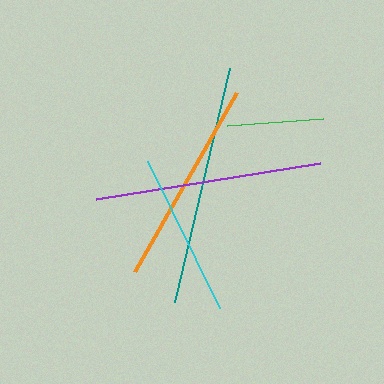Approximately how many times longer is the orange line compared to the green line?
The orange line is approximately 2.1 times the length of the green line.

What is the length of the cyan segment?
The cyan segment is approximately 164 pixels long.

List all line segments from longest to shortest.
From longest to shortest: teal, purple, orange, cyan, green.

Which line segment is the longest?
The teal line is the longest at approximately 240 pixels.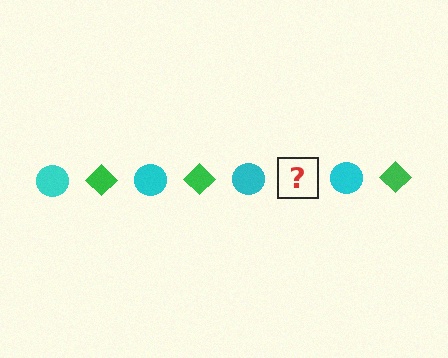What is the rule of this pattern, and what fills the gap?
The rule is that the pattern alternates between cyan circle and green diamond. The gap should be filled with a green diamond.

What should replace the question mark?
The question mark should be replaced with a green diamond.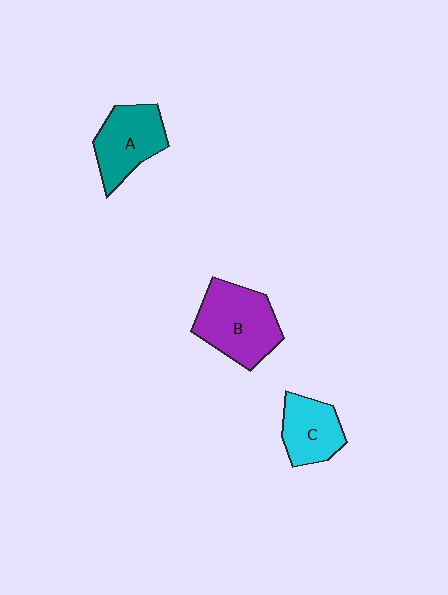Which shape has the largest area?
Shape B (purple).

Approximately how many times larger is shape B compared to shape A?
Approximately 1.2 times.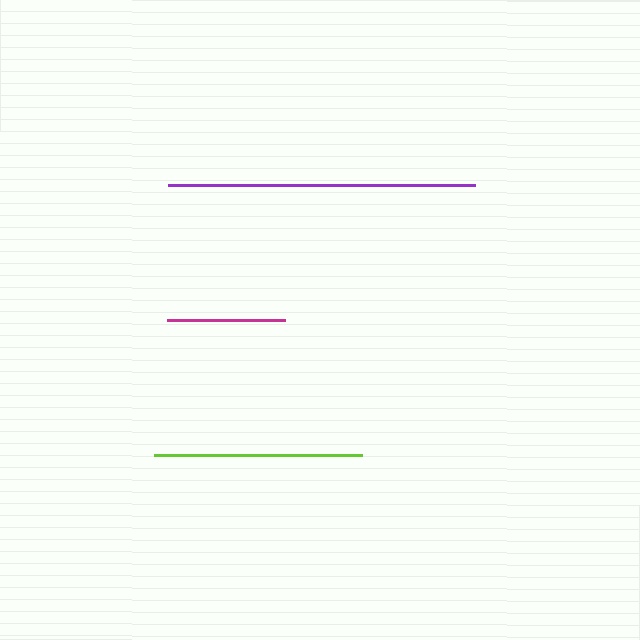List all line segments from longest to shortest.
From longest to shortest: purple, lime, magenta.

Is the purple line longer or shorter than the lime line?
The purple line is longer than the lime line.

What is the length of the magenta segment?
The magenta segment is approximately 118 pixels long.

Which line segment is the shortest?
The magenta line is the shortest at approximately 118 pixels.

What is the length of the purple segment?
The purple segment is approximately 307 pixels long.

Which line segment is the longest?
The purple line is the longest at approximately 307 pixels.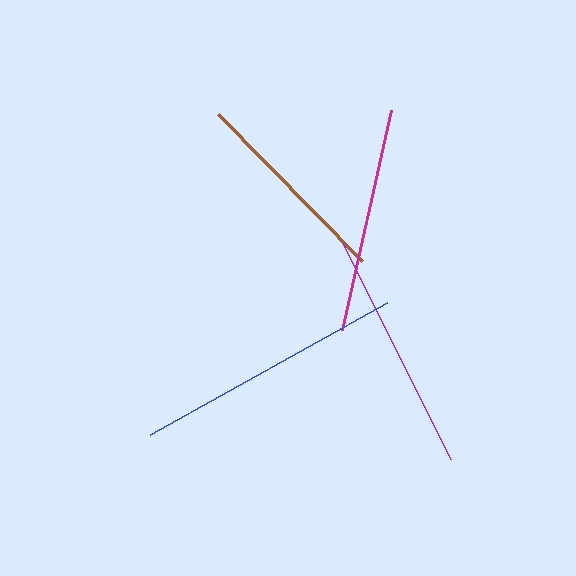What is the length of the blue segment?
The blue segment is approximately 271 pixels long.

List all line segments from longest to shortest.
From longest to shortest: blue, purple, magenta, brown.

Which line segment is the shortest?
The brown line is the shortest at approximately 206 pixels.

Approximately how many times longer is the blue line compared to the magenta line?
The blue line is approximately 1.2 times the length of the magenta line.